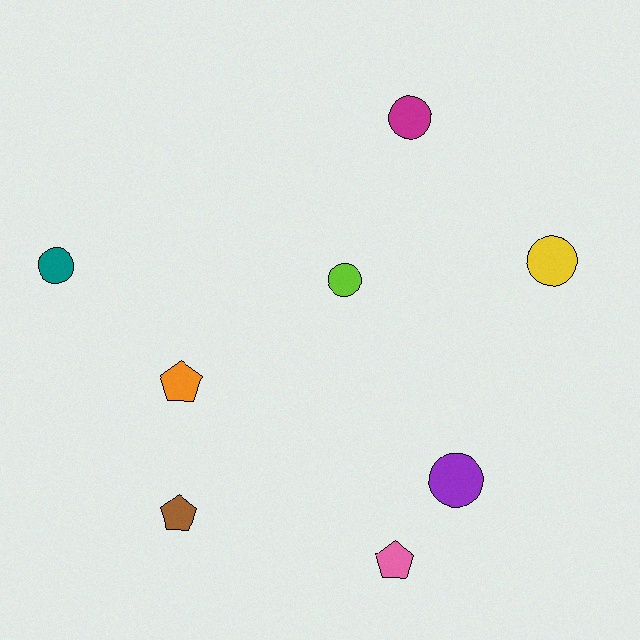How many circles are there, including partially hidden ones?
There are 5 circles.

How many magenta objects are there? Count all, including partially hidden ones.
There is 1 magenta object.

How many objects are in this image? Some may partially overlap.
There are 8 objects.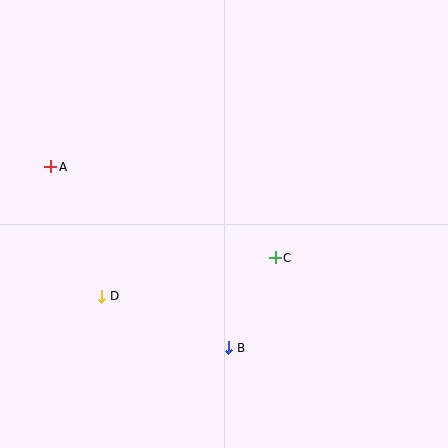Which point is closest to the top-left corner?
Point A is closest to the top-left corner.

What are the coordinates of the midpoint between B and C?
The midpoint between B and C is at (252, 303).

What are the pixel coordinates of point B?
Point B is at (229, 348).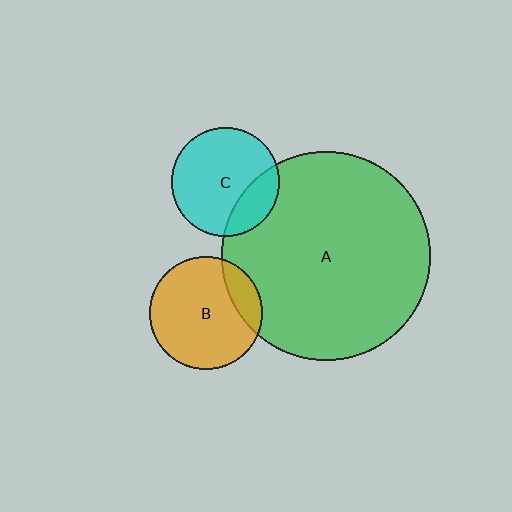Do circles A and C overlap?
Yes.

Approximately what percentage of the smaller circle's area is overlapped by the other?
Approximately 25%.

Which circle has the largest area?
Circle A (green).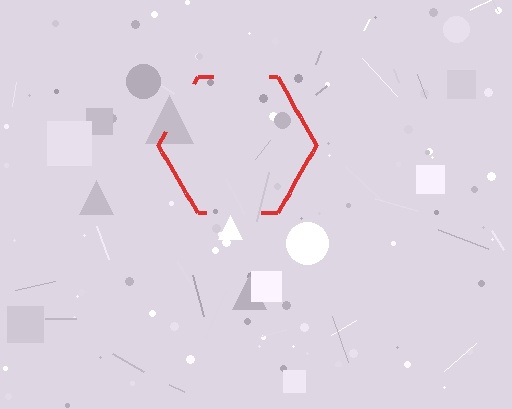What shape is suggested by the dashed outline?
The dashed outline suggests a hexagon.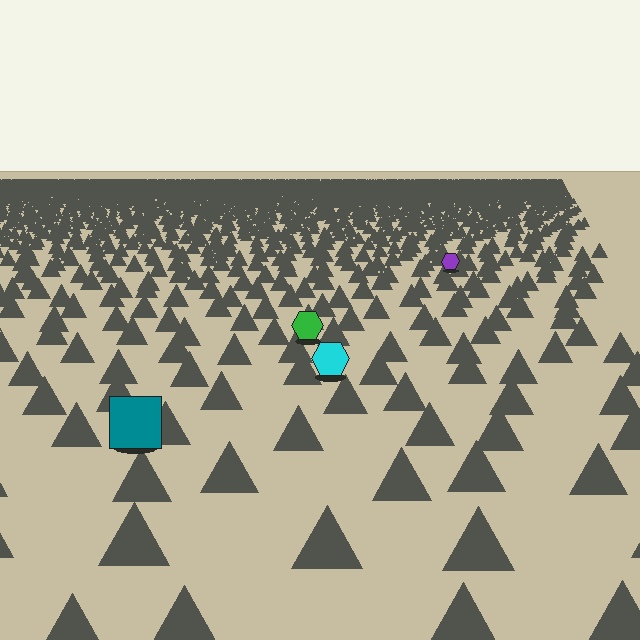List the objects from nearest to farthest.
From nearest to farthest: the teal square, the cyan hexagon, the green hexagon, the purple hexagon.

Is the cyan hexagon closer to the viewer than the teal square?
No. The teal square is closer — you can tell from the texture gradient: the ground texture is coarser near it.